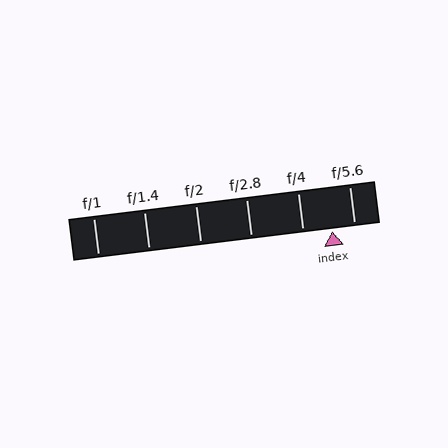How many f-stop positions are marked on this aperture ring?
There are 6 f-stop positions marked.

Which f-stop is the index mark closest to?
The index mark is closest to f/5.6.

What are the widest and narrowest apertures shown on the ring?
The widest aperture shown is f/1 and the narrowest is f/5.6.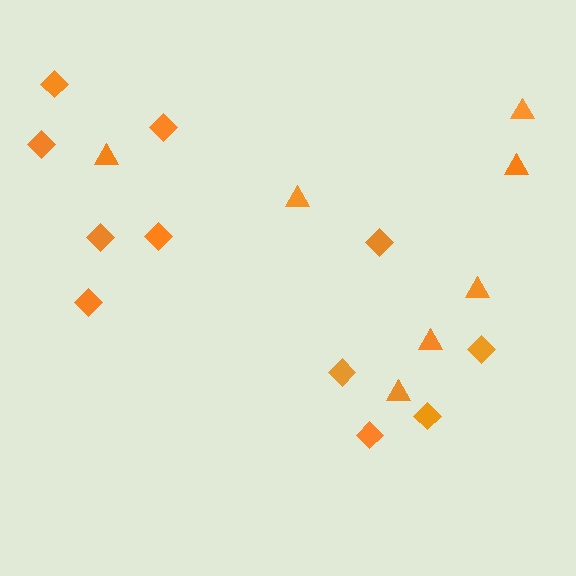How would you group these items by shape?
There are 2 groups: one group of diamonds (11) and one group of triangles (7).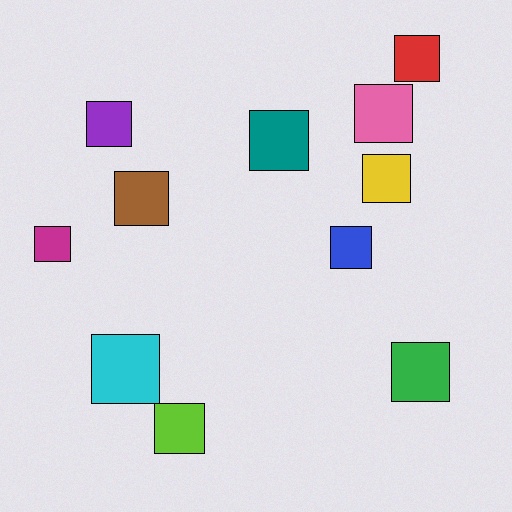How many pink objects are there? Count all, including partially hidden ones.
There is 1 pink object.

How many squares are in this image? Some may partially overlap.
There are 11 squares.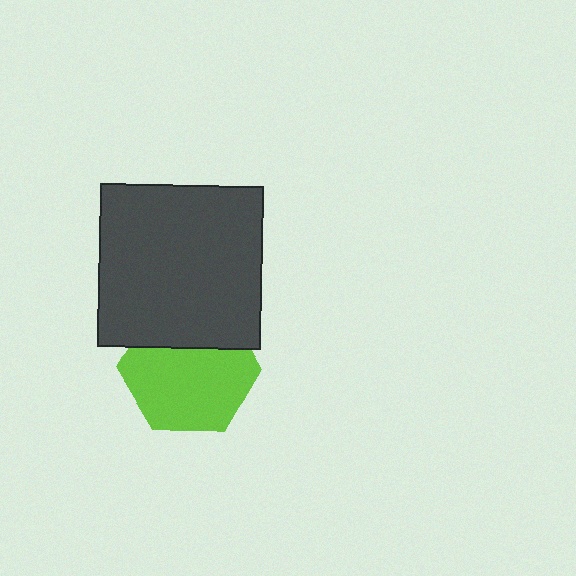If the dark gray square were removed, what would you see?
You would see the complete lime hexagon.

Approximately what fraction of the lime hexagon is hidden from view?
Roughly 32% of the lime hexagon is hidden behind the dark gray square.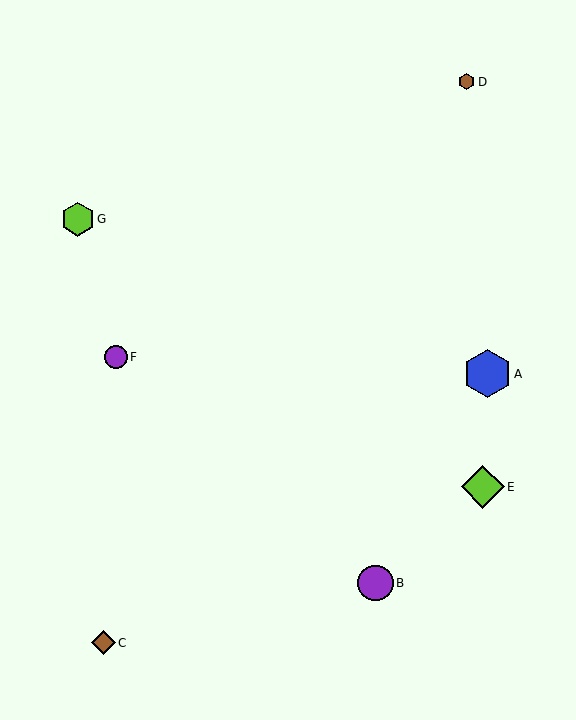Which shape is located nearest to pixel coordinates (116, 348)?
The purple circle (labeled F) at (116, 357) is nearest to that location.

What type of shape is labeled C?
Shape C is a brown diamond.